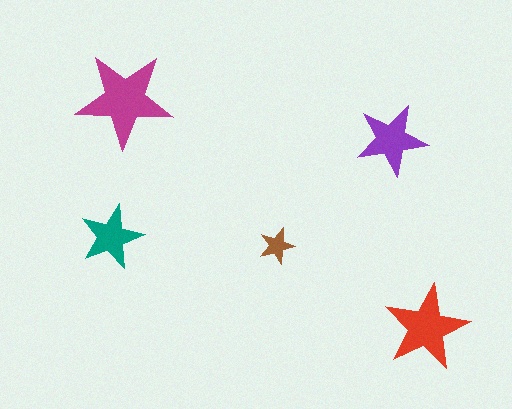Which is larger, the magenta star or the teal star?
The magenta one.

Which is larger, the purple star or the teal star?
The purple one.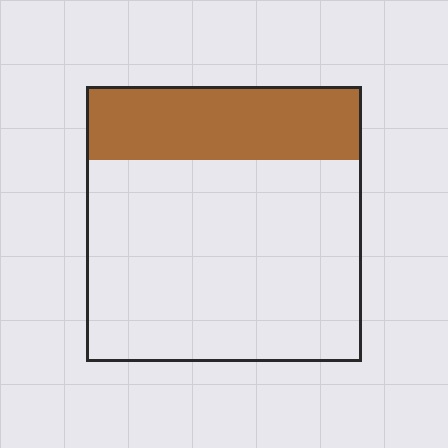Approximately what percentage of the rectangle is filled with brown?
Approximately 25%.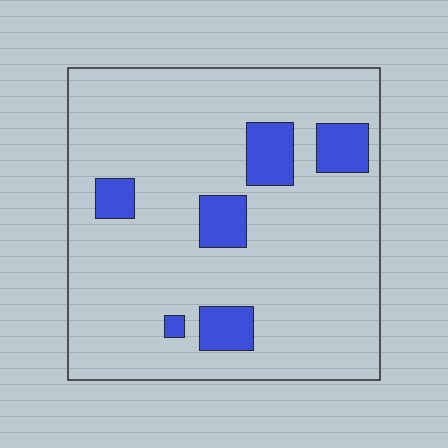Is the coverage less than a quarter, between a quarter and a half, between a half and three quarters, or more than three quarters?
Less than a quarter.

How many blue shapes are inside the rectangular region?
6.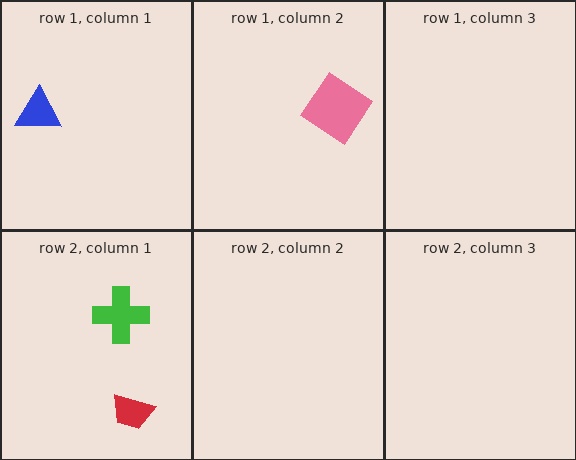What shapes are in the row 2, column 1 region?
The red trapezoid, the green cross.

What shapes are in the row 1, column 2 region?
The pink diamond.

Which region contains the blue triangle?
The row 1, column 1 region.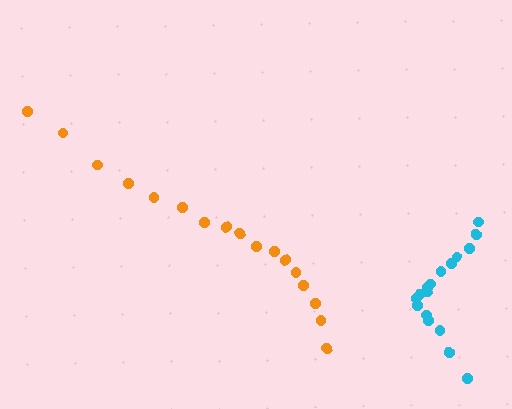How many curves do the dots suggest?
There are 2 distinct paths.